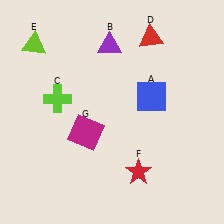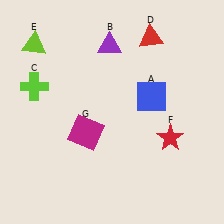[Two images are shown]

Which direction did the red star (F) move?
The red star (F) moved up.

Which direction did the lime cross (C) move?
The lime cross (C) moved left.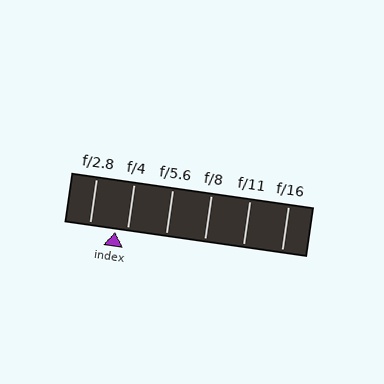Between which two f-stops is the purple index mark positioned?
The index mark is between f/2.8 and f/4.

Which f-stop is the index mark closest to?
The index mark is closest to f/4.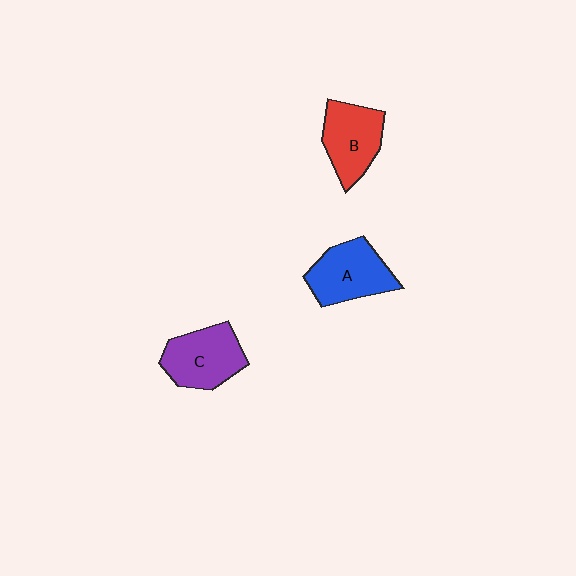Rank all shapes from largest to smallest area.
From largest to smallest: A (blue), C (purple), B (red).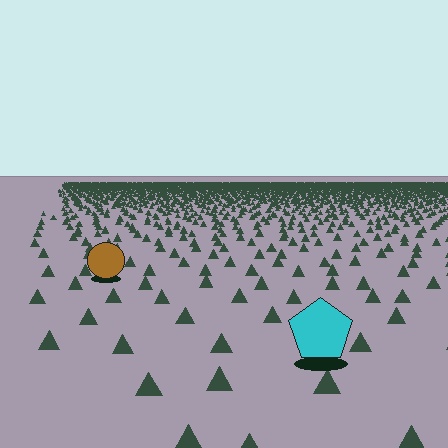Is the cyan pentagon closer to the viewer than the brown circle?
Yes. The cyan pentagon is closer — you can tell from the texture gradient: the ground texture is coarser near it.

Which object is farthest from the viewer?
The brown circle is farthest from the viewer. It appears smaller and the ground texture around it is denser.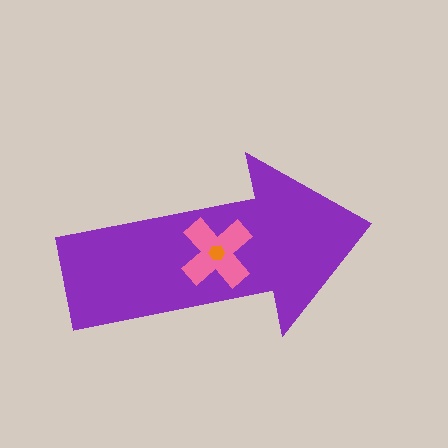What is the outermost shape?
The purple arrow.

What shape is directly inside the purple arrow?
The pink cross.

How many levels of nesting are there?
3.